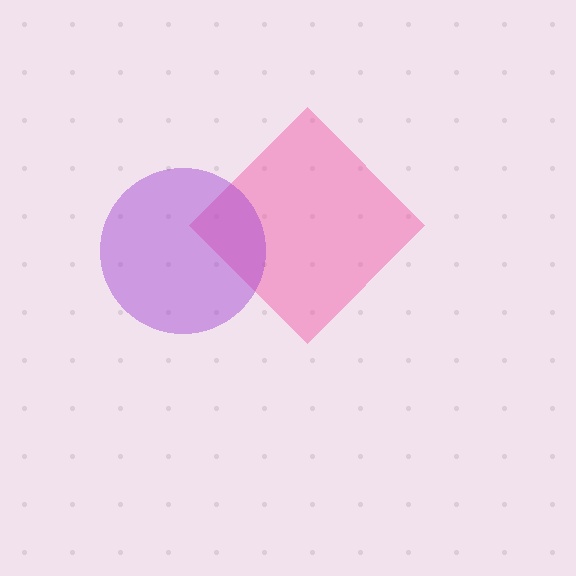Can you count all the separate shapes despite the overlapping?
Yes, there are 2 separate shapes.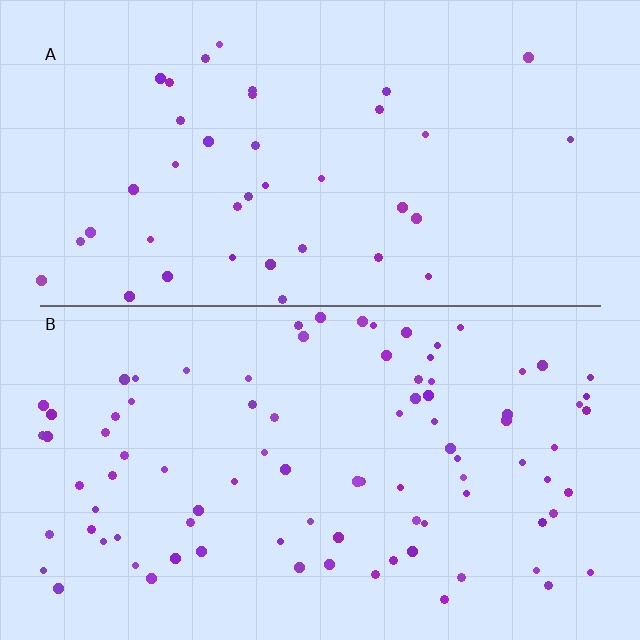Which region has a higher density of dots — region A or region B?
B (the bottom).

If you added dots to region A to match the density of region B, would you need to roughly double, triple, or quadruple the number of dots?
Approximately double.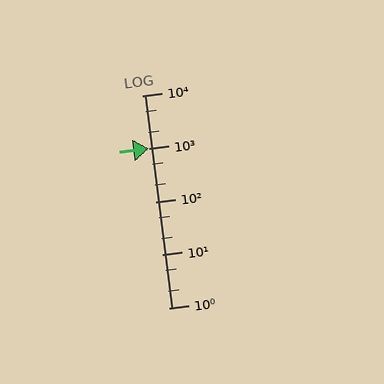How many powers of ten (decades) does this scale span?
The scale spans 4 decades, from 1 to 10000.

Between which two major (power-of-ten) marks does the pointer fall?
The pointer is between 1000 and 10000.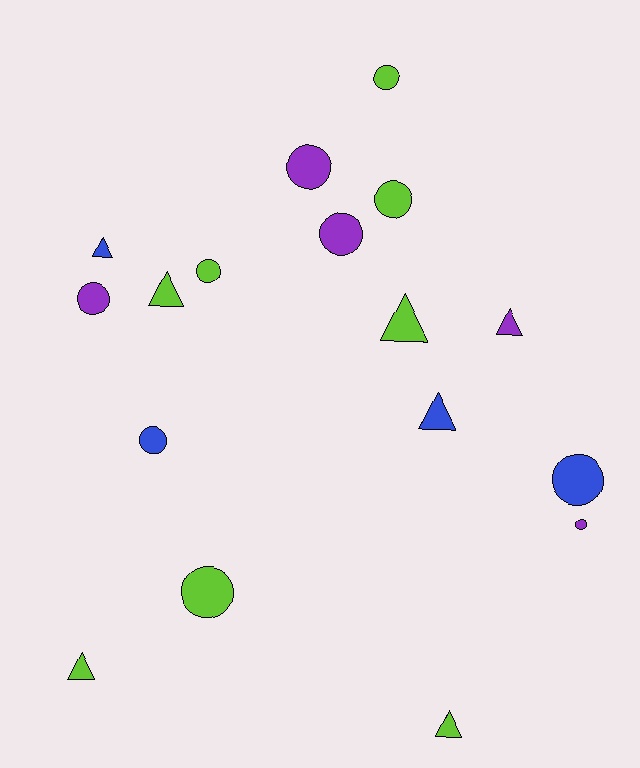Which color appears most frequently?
Lime, with 8 objects.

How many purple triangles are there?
There is 1 purple triangle.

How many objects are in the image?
There are 17 objects.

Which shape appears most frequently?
Circle, with 10 objects.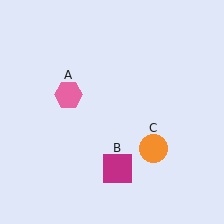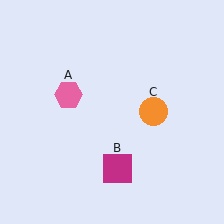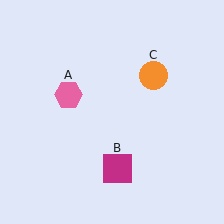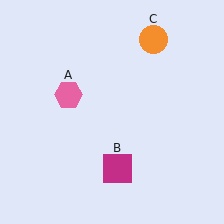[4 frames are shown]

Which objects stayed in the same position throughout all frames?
Pink hexagon (object A) and magenta square (object B) remained stationary.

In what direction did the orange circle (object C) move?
The orange circle (object C) moved up.